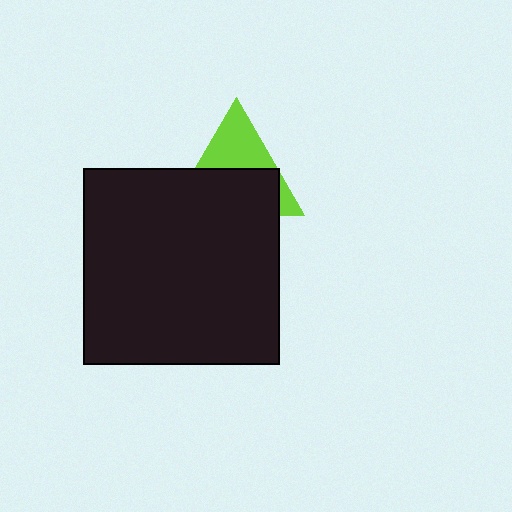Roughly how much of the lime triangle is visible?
A small part of it is visible (roughly 42%).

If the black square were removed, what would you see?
You would see the complete lime triangle.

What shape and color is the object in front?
The object in front is a black square.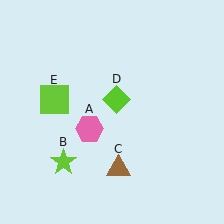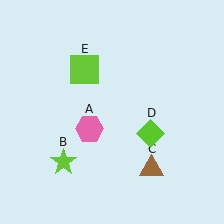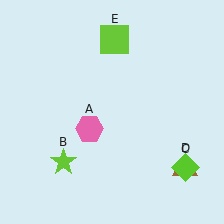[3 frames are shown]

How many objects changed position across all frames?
3 objects changed position: brown triangle (object C), lime diamond (object D), lime square (object E).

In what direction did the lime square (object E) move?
The lime square (object E) moved up and to the right.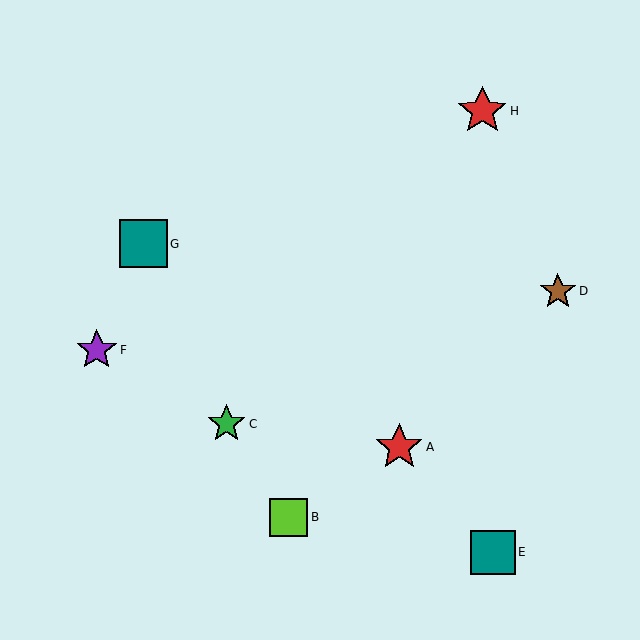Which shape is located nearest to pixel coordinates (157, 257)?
The teal square (labeled G) at (143, 244) is nearest to that location.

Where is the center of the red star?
The center of the red star is at (399, 447).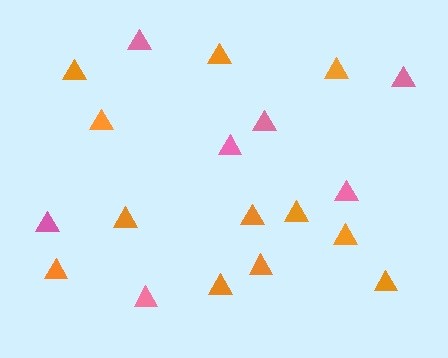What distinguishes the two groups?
There are 2 groups: one group of orange triangles (12) and one group of pink triangles (7).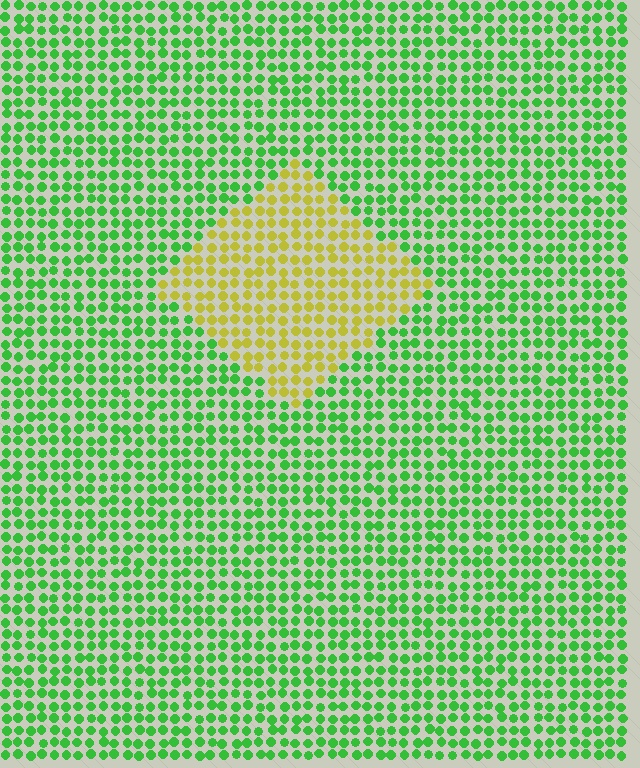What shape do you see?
I see a diamond.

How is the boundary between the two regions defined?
The boundary is defined purely by a slight shift in hue (about 60 degrees). Spacing, size, and orientation are identical on both sides.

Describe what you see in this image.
The image is filled with small green elements in a uniform arrangement. A diamond-shaped region is visible where the elements are tinted to a slightly different hue, forming a subtle color boundary.